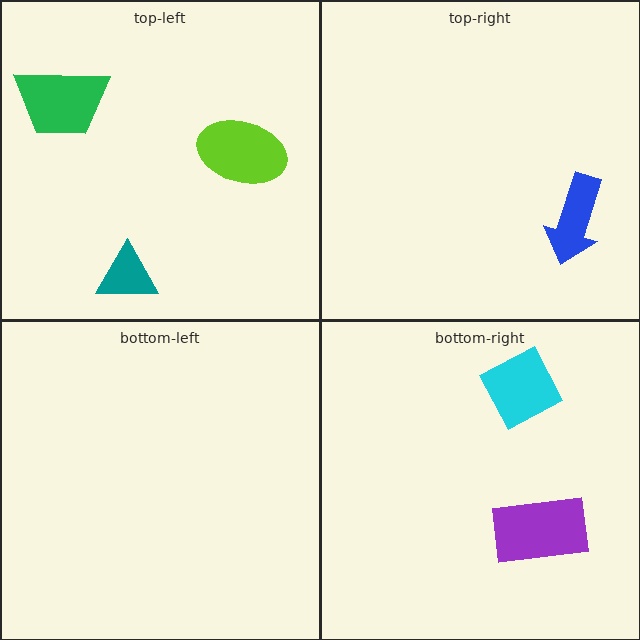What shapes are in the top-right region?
The blue arrow.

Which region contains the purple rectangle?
The bottom-right region.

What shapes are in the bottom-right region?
The purple rectangle, the cyan diamond.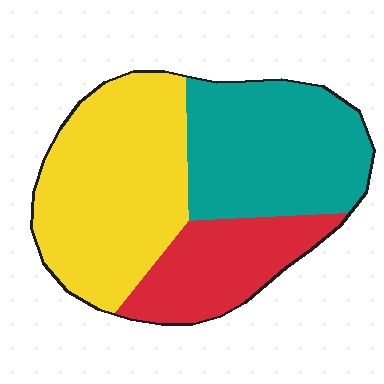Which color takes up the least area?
Red, at roughly 20%.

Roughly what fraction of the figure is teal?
Teal takes up between a third and a half of the figure.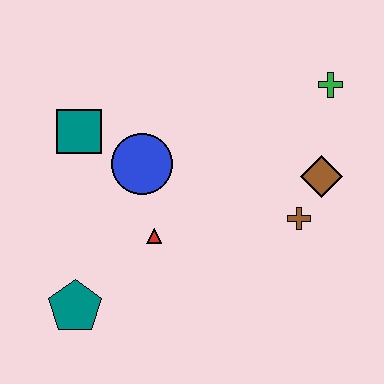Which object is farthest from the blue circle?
The green cross is farthest from the blue circle.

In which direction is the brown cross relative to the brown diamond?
The brown cross is below the brown diamond.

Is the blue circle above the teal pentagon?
Yes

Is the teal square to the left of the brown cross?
Yes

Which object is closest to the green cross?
The brown diamond is closest to the green cross.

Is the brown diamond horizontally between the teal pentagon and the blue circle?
No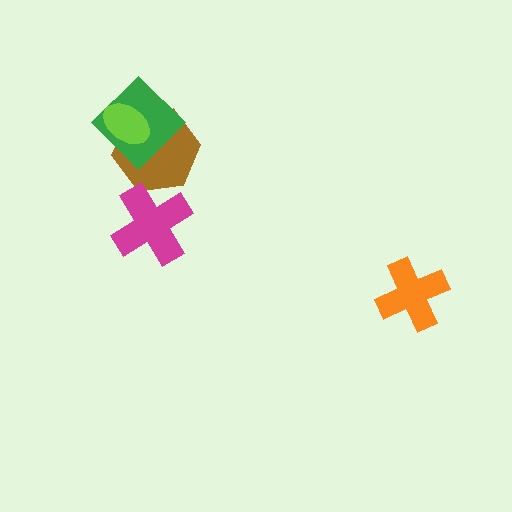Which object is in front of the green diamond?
The lime ellipse is in front of the green diamond.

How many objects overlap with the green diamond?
2 objects overlap with the green diamond.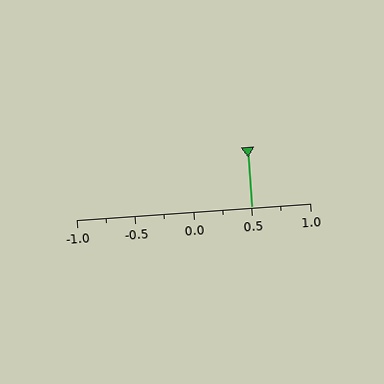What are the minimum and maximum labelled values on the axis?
The axis runs from -1.0 to 1.0.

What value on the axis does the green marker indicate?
The marker indicates approximately 0.5.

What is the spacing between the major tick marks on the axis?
The major ticks are spaced 0.5 apart.